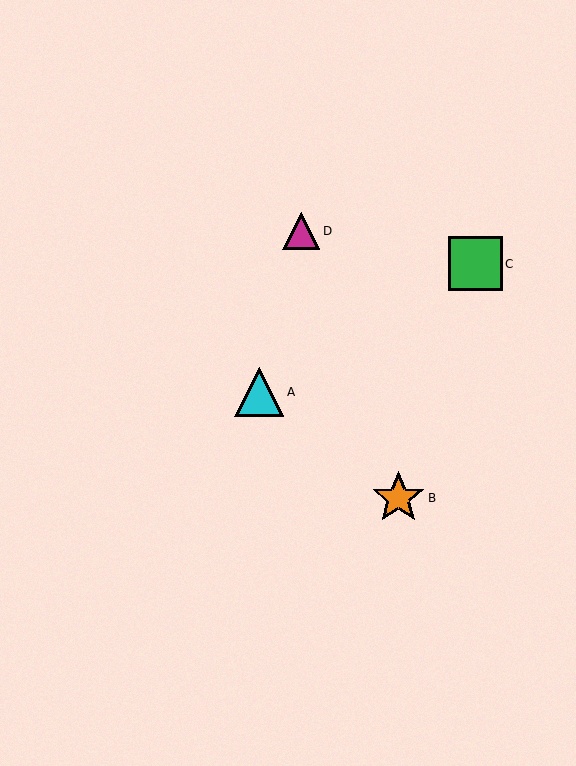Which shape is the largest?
The green square (labeled C) is the largest.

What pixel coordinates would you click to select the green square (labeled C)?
Click at (476, 264) to select the green square C.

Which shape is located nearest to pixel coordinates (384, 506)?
The orange star (labeled B) at (398, 498) is nearest to that location.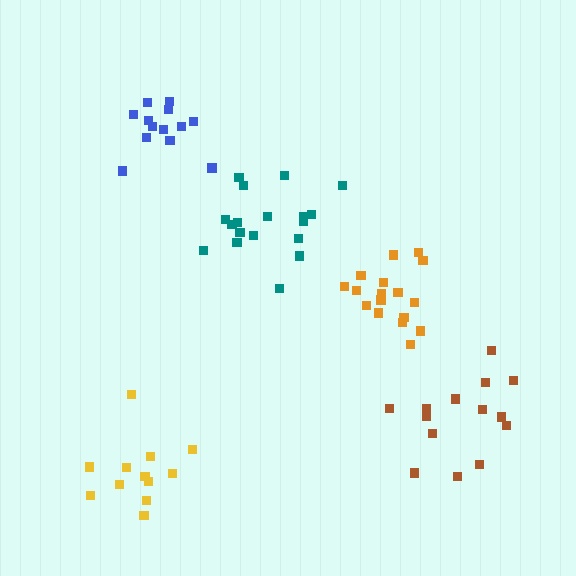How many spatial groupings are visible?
There are 5 spatial groupings.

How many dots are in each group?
Group 1: 12 dots, Group 2: 18 dots, Group 3: 13 dots, Group 4: 17 dots, Group 5: 14 dots (74 total).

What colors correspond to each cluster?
The clusters are colored: yellow, teal, blue, orange, brown.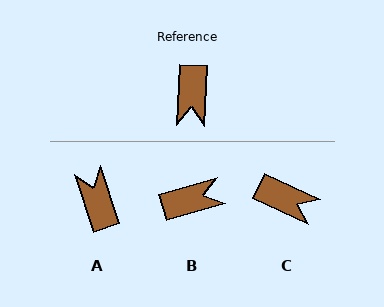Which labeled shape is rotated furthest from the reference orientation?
A, about 160 degrees away.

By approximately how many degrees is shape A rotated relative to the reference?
Approximately 160 degrees clockwise.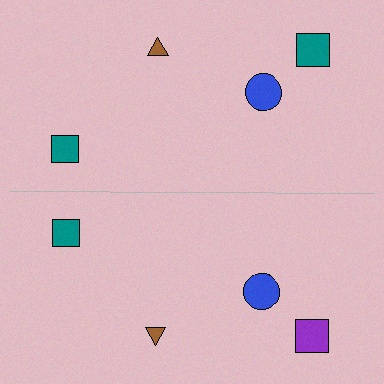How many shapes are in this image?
There are 8 shapes in this image.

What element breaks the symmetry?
The purple square on the bottom side breaks the symmetry — its mirror counterpart is teal.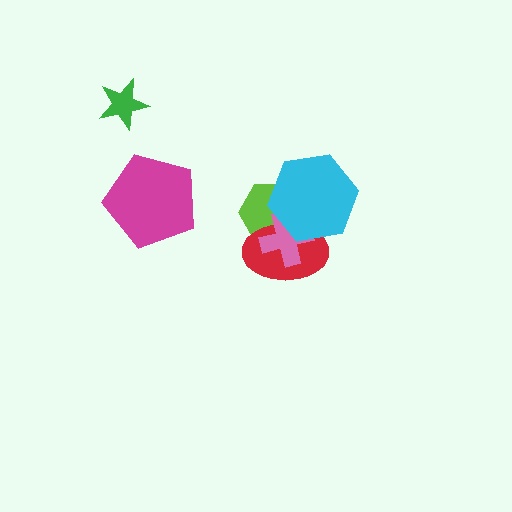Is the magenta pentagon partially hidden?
No, no other shape covers it.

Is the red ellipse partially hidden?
Yes, it is partially covered by another shape.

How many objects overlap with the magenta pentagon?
0 objects overlap with the magenta pentagon.